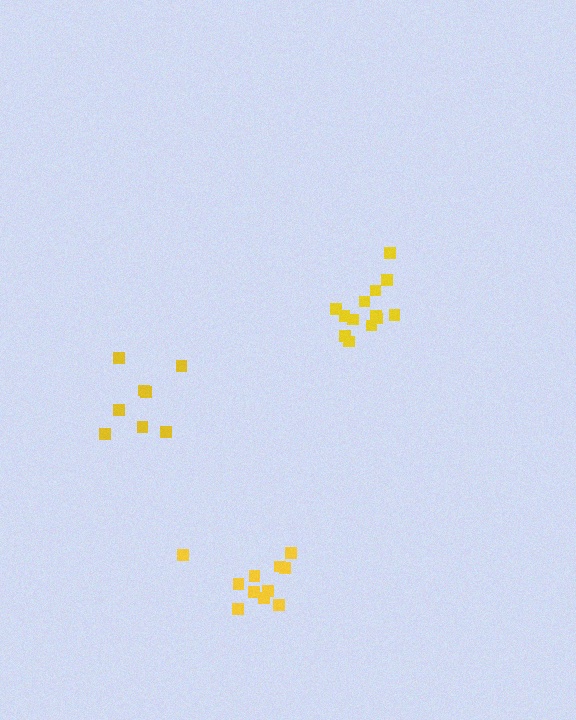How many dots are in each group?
Group 1: 13 dots, Group 2: 11 dots, Group 3: 8 dots (32 total).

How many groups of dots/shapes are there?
There are 3 groups.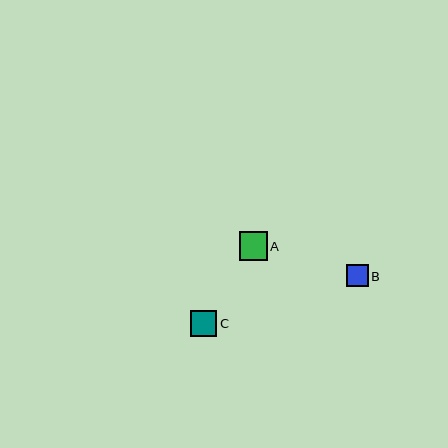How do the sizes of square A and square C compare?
Square A and square C are approximately the same size.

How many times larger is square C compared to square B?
Square C is approximately 1.2 times the size of square B.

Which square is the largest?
Square A is the largest with a size of approximately 28 pixels.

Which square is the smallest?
Square B is the smallest with a size of approximately 22 pixels.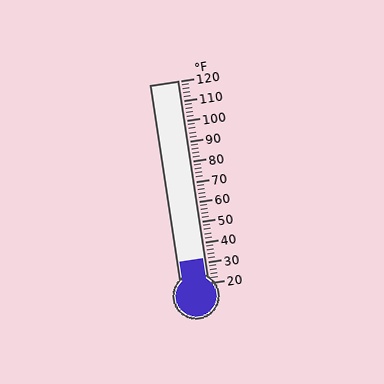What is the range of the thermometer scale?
The thermometer scale ranges from 20°F to 120°F.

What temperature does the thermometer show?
The thermometer shows approximately 32°F.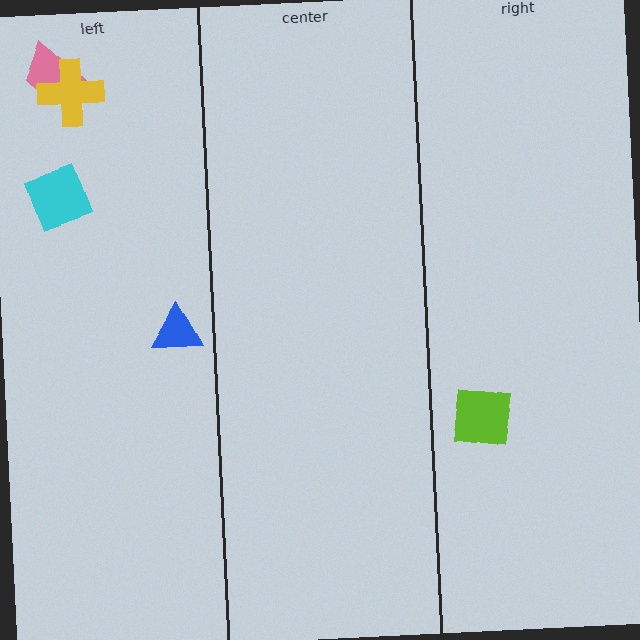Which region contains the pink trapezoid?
The left region.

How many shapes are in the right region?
1.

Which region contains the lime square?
The right region.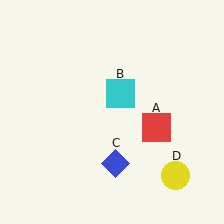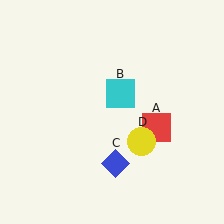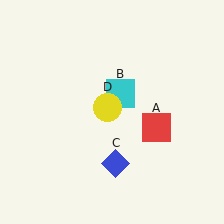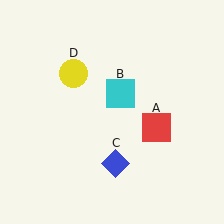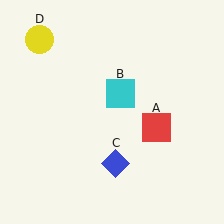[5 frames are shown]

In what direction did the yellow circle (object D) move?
The yellow circle (object D) moved up and to the left.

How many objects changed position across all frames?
1 object changed position: yellow circle (object D).